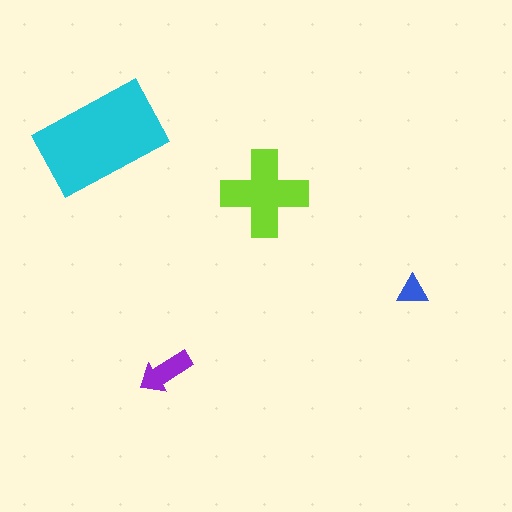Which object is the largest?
The cyan rectangle.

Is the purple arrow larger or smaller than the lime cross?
Smaller.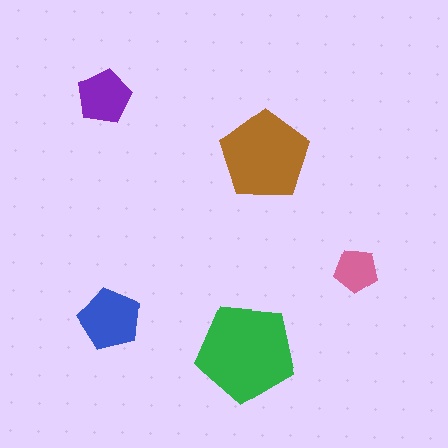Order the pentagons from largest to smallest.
the green one, the brown one, the blue one, the purple one, the pink one.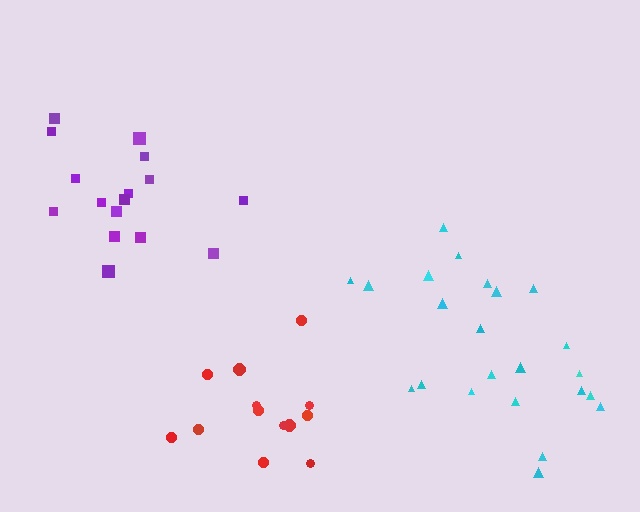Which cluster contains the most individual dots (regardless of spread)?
Cyan (23).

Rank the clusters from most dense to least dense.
red, purple, cyan.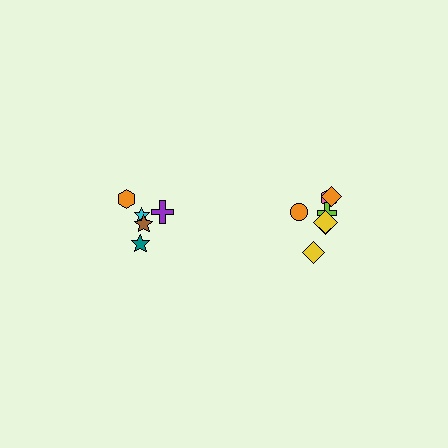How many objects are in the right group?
There are 7 objects.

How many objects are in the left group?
There are 5 objects.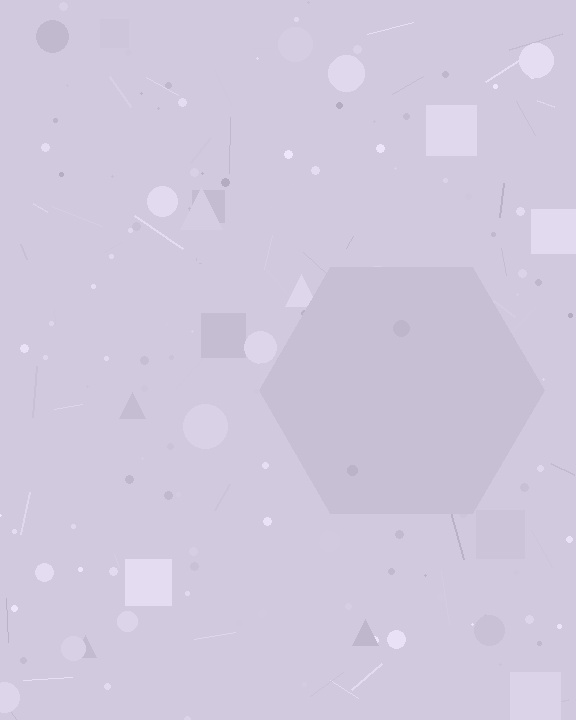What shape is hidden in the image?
A hexagon is hidden in the image.